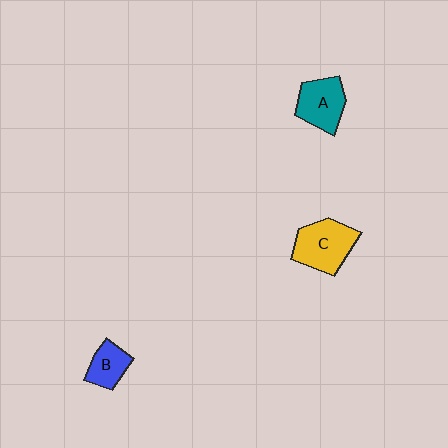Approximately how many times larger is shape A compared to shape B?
Approximately 1.4 times.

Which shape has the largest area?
Shape C (yellow).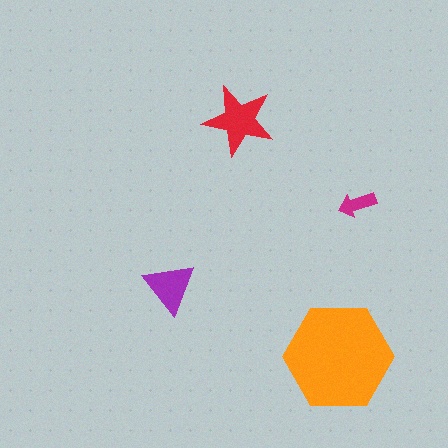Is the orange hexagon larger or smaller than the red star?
Larger.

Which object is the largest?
The orange hexagon.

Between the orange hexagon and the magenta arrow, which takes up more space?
The orange hexagon.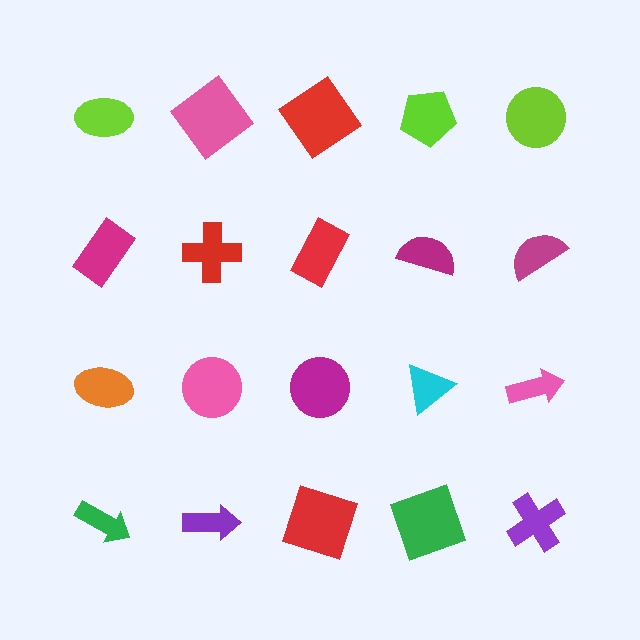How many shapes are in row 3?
5 shapes.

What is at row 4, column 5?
A purple cross.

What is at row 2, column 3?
A red rectangle.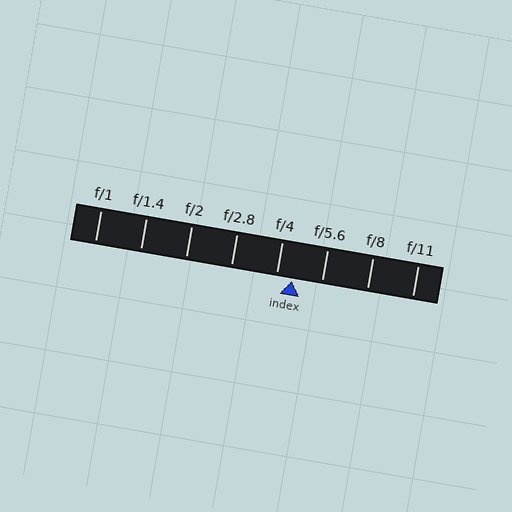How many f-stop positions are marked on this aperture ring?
There are 8 f-stop positions marked.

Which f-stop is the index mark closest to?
The index mark is closest to f/4.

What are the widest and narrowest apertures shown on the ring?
The widest aperture shown is f/1 and the narrowest is f/11.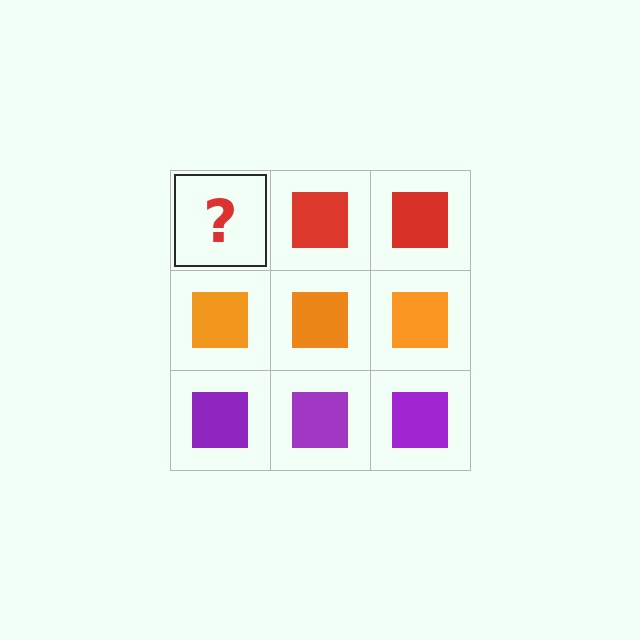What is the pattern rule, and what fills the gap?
The rule is that each row has a consistent color. The gap should be filled with a red square.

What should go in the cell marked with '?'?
The missing cell should contain a red square.